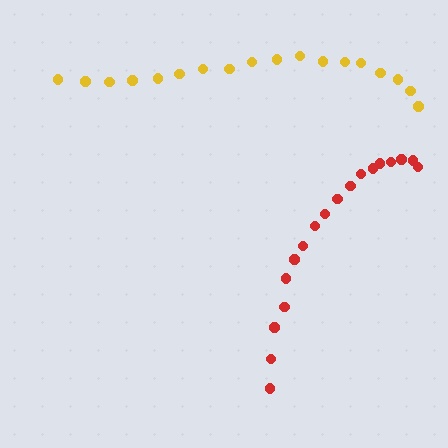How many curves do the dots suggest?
There are 2 distinct paths.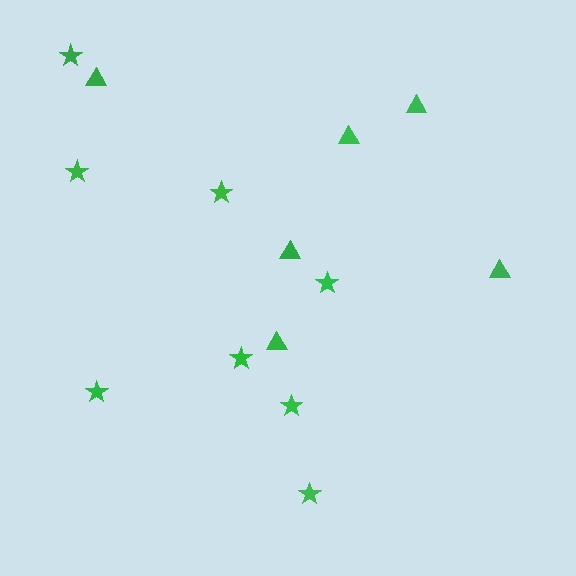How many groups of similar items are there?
There are 2 groups: one group of triangles (6) and one group of stars (8).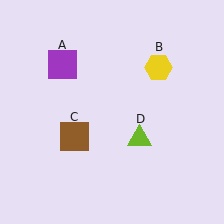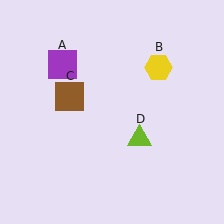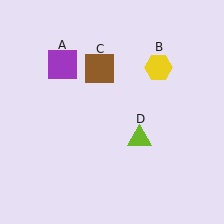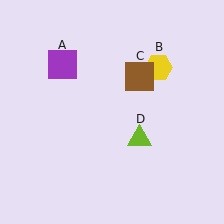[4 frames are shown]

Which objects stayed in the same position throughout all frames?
Purple square (object A) and yellow hexagon (object B) and lime triangle (object D) remained stationary.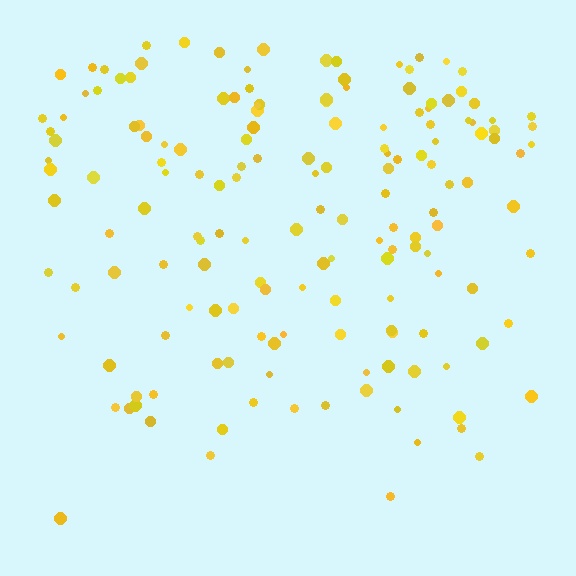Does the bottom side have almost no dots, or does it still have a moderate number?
Still a moderate number, just noticeably fewer than the top.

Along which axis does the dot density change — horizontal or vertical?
Vertical.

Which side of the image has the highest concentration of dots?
The top.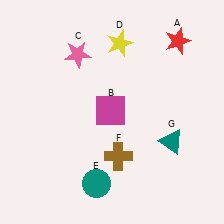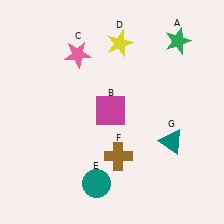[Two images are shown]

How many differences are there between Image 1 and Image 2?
There is 1 difference between the two images.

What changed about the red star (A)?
In Image 1, A is red. In Image 2, it changed to green.